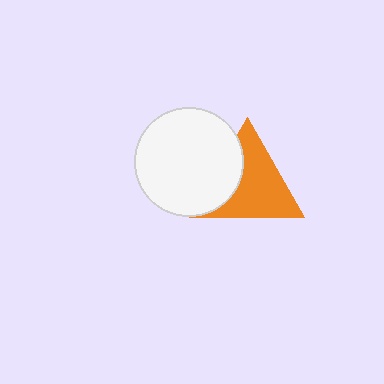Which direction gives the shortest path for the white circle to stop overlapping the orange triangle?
Moving left gives the shortest separation.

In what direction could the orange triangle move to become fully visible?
The orange triangle could move right. That would shift it out from behind the white circle entirely.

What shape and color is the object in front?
The object in front is a white circle.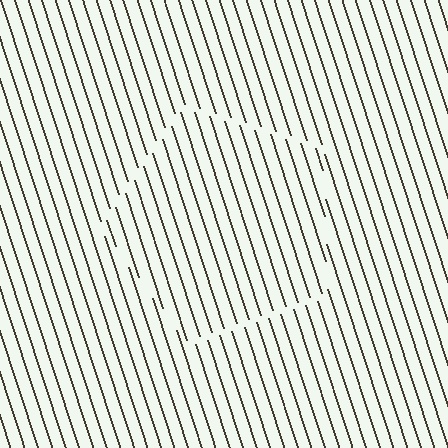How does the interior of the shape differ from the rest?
The interior of the shape contains the same grating, shifted by half a period — the contour is defined by the phase discontinuity where line-ends from the inner and outer gratings abut.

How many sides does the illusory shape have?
5 sides — the line-ends trace a pentagon.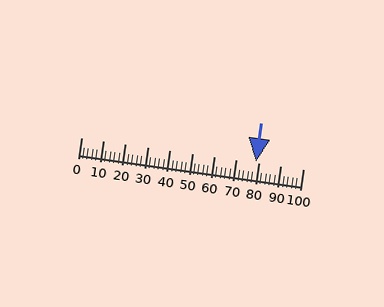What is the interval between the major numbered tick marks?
The major tick marks are spaced 10 units apart.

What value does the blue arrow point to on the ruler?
The blue arrow points to approximately 79.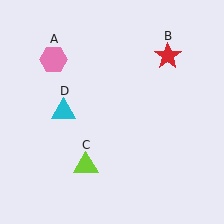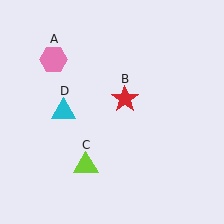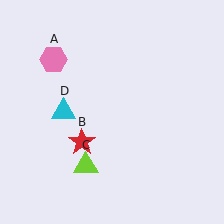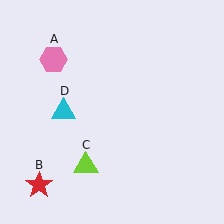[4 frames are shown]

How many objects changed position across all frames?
1 object changed position: red star (object B).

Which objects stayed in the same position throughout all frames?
Pink hexagon (object A) and lime triangle (object C) and cyan triangle (object D) remained stationary.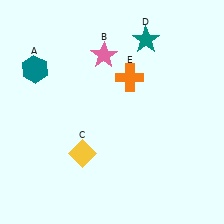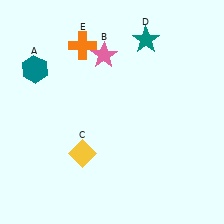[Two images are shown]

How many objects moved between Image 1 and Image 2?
1 object moved between the two images.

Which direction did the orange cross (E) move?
The orange cross (E) moved left.